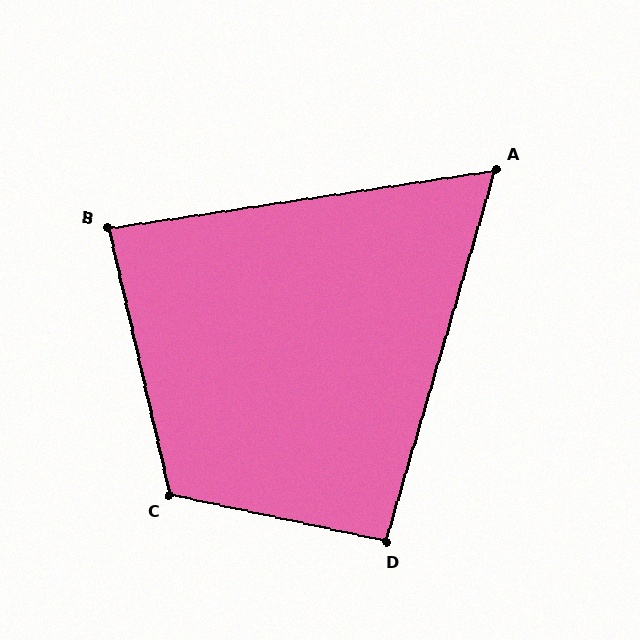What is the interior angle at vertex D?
Approximately 94 degrees (approximately right).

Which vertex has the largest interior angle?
C, at approximately 115 degrees.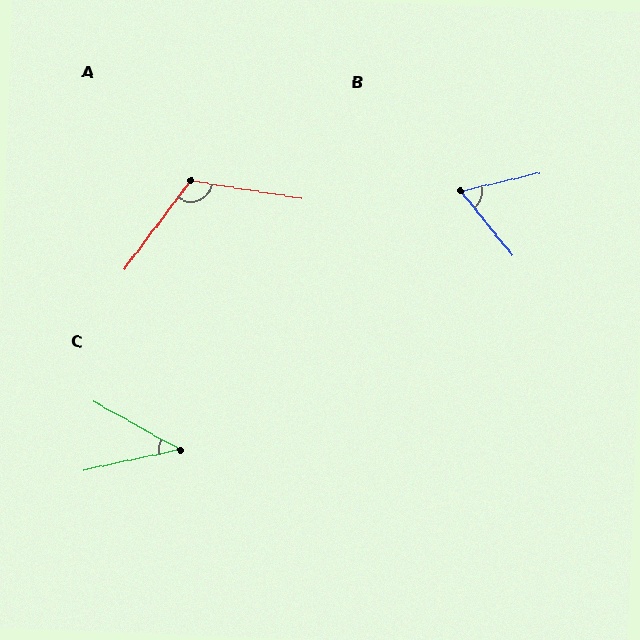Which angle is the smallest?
C, at approximately 41 degrees.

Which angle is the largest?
A, at approximately 118 degrees.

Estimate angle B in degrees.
Approximately 64 degrees.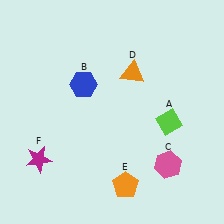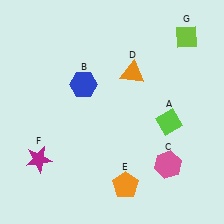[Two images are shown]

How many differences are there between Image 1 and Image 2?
There is 1 difference between the two images.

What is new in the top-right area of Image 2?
A lime diamond (G) was added in the top-right area of Image 2.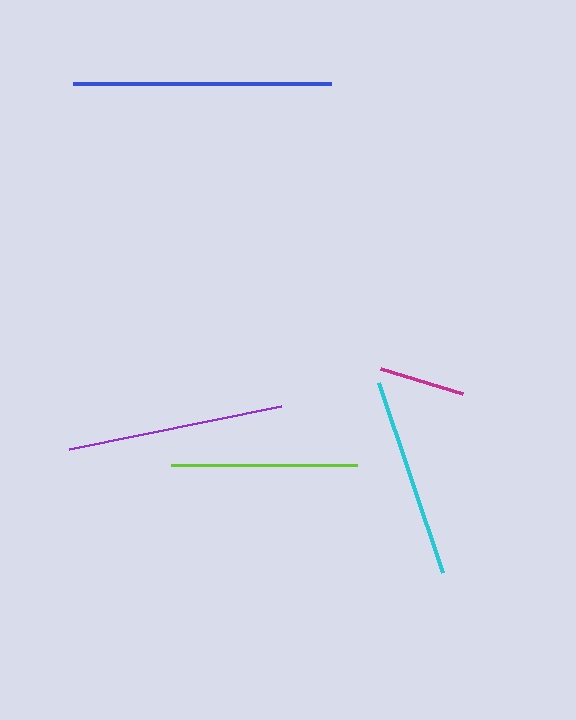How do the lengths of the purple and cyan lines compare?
The purple and cyan lines are approximately the same length.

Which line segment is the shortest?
The magenta line is the shortest at approximately 86 pixels.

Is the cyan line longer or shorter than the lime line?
The cyan line is longer than the lime line.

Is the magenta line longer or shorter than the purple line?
The purple line is longer than the magenta line.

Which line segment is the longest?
The blue line is the longest at approximately 258 pixels.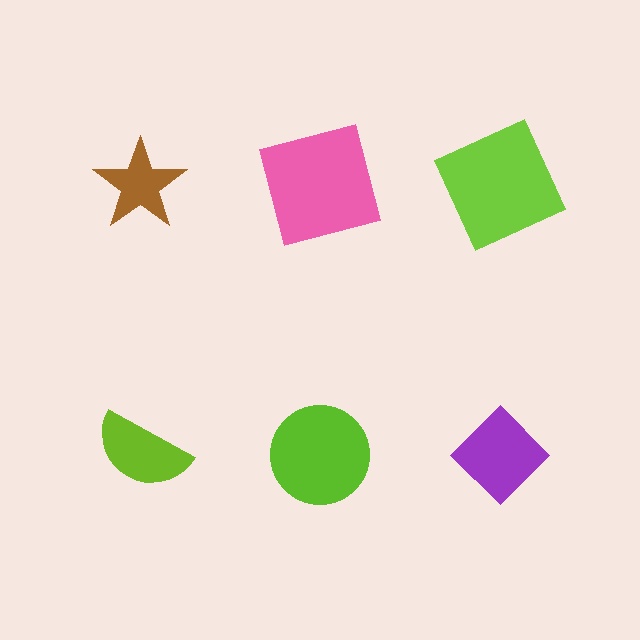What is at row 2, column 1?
A lime semicircle.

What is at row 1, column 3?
A lime square.